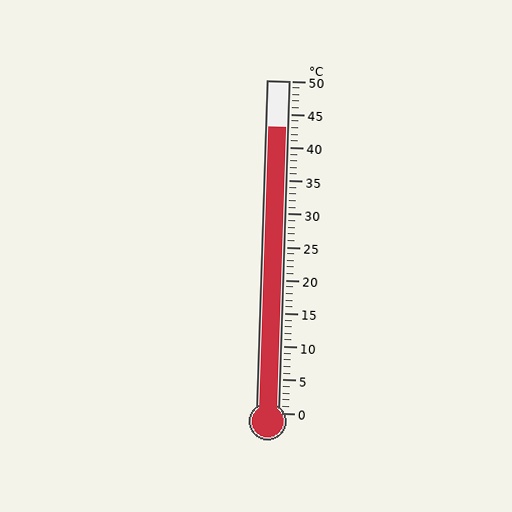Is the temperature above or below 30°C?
The temperature is above 30°C.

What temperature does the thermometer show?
The thermometer shows approximately 43°C.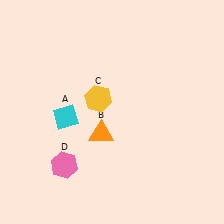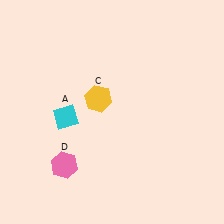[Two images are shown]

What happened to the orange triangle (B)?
The orange triangle (B) was removed in Image 2. It was in the bottom-left area of Image 1.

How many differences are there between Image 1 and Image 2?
There is 1 difference between the two images.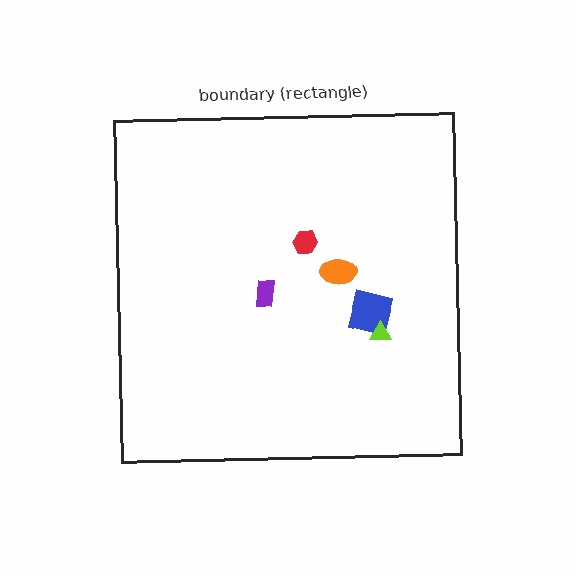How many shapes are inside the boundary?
5 inside, 0 outside.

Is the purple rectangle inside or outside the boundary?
Inside.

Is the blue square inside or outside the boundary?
Inside.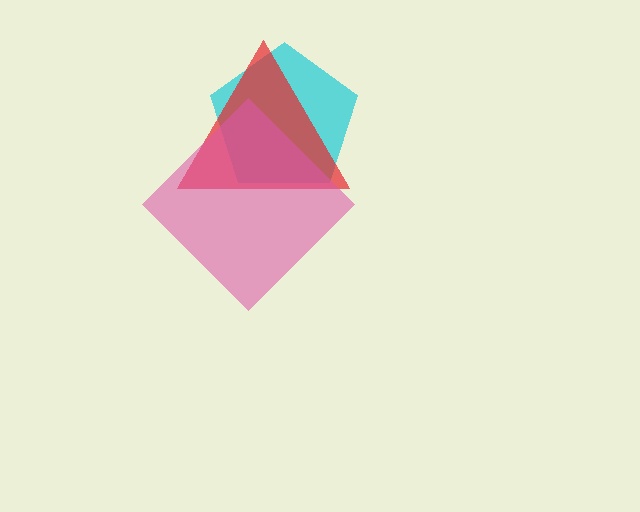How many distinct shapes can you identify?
There are 3 distinct shapes: a cyan pentagon, a red triangle, a pink diamond.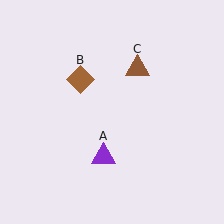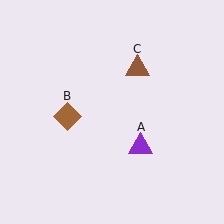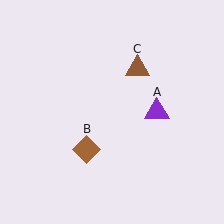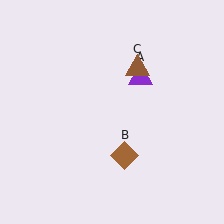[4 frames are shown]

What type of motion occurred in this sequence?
The purple triangle (object A), brown diamond (object B) rotated counterclockwise around the center of the scene.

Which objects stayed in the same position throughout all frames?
Brown triangle (object C) remained stationary.